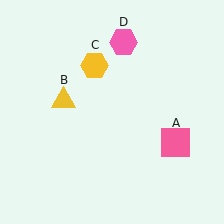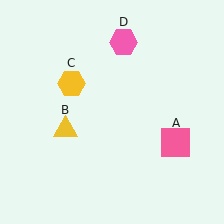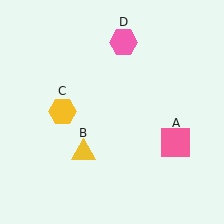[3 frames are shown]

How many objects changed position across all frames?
2 objects changed position: yellow triangle (object B), yellow hexagon (object C).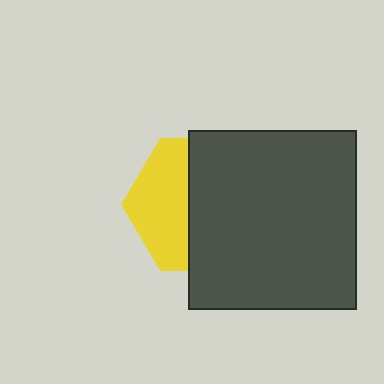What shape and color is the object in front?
The object in front is a dark gray rectangle.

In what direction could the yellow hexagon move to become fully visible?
The yellow hexagon could move left. That would shift it out from behind the dark gray rectangle entirely.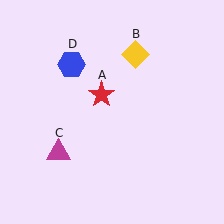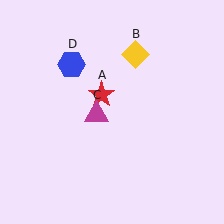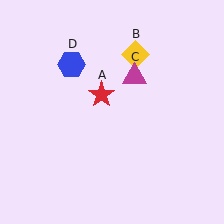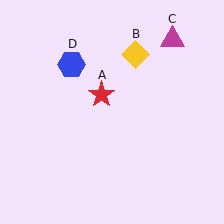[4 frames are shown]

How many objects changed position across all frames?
1 object changed position: magenta triangle (object C).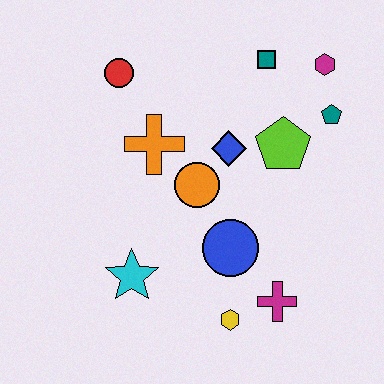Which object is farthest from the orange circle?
The magenta hexagon is farthest from the orange circle.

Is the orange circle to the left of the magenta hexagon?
Yes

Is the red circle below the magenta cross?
No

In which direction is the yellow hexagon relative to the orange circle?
The yellow hexagon is below the orange circle.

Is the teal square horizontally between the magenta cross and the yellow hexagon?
Yes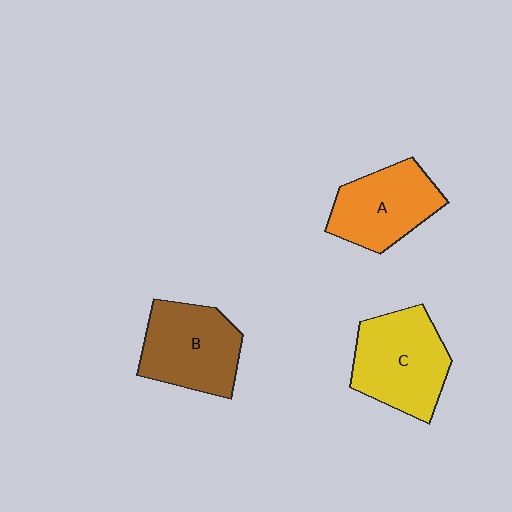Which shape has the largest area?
Shape C (yellow).